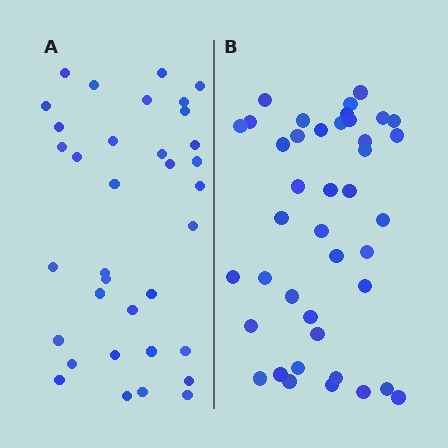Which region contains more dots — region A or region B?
Region B (the right region) has more dots.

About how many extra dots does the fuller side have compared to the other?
Region B has about 6 more dots than region A.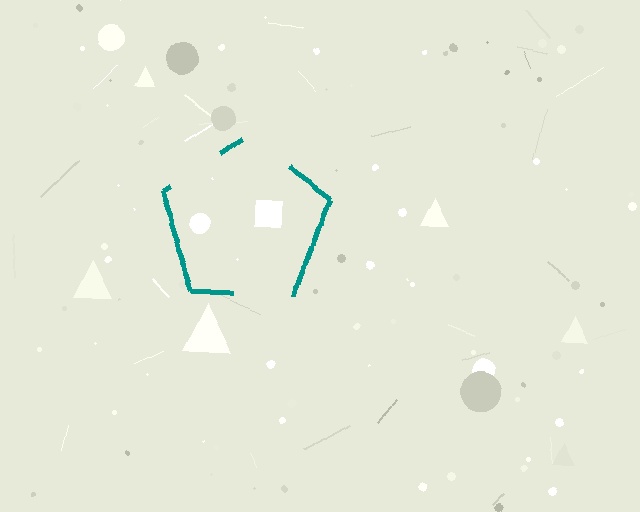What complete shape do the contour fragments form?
The contour fragments form a pentagon.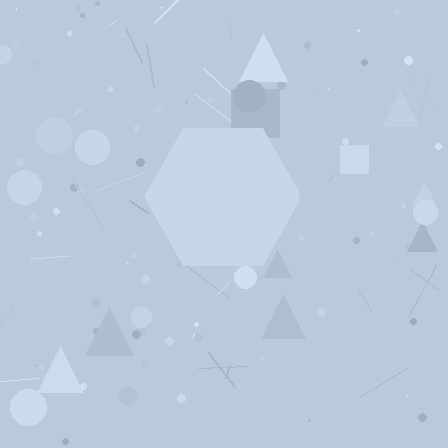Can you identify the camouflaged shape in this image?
The camouflaged shape is a hexagon.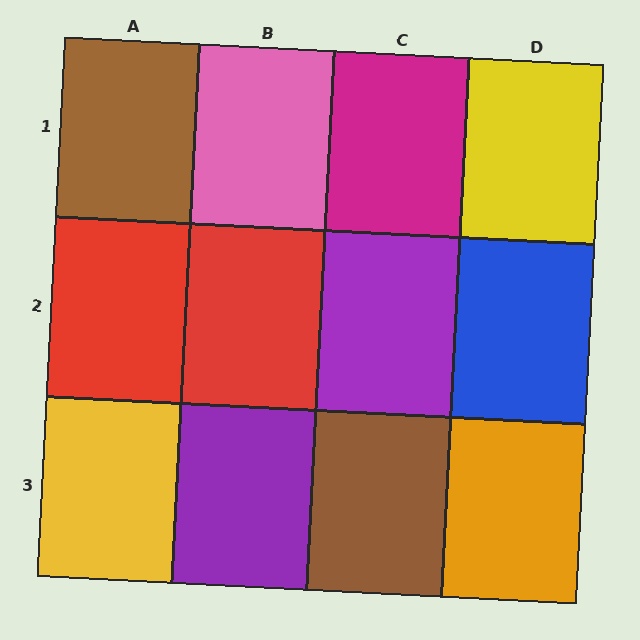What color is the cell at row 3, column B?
Purple.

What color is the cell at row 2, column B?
Red.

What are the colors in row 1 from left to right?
Brown, pink, magenta, yellow.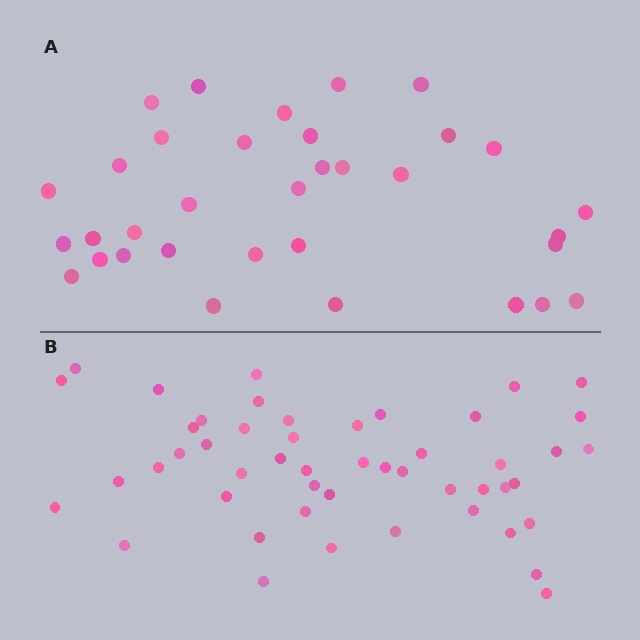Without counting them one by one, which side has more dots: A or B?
Region B (the bottom region) has more dots.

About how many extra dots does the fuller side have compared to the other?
Region B has approximately 15 more dots than region A.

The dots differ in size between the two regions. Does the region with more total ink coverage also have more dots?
No. Region A has more total ink coverage because its dots are larger, but region B actually contains more individual dots. Total area can be misleading — the number of items is what matters here.